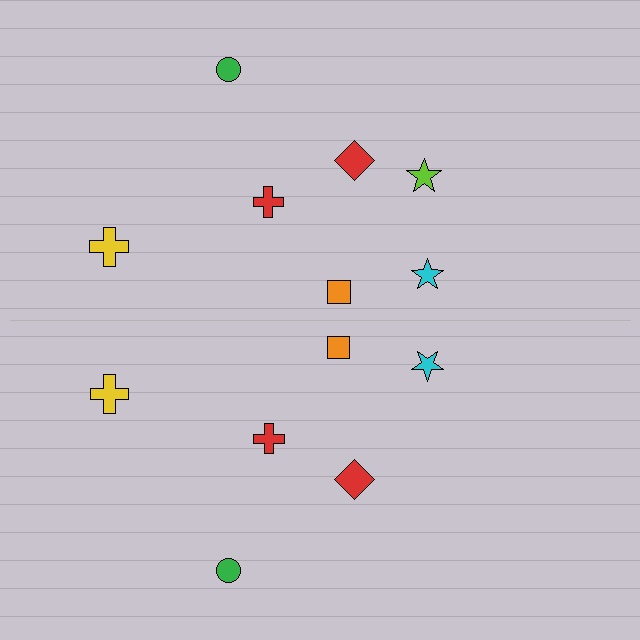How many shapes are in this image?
There are 13 shapes in this image.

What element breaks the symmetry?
A lime star is missing from the bottom side.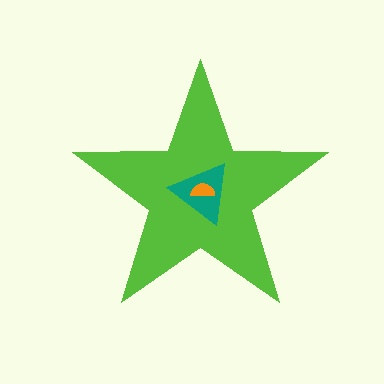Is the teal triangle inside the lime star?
Yes.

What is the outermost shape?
The lime star.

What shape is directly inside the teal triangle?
The orange semicircle.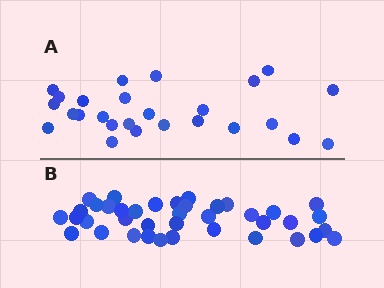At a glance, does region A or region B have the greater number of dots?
Region B (the bottom region) has more dots.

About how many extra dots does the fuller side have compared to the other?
Region B has approximately 15 more dots than region A.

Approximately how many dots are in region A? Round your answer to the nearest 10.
About 30 dots. (The exact count is 26, which rounds to 30.)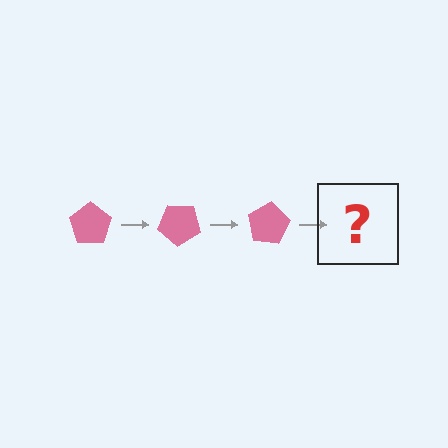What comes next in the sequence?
The next element should be a pink pentagon rotated 120 degrees.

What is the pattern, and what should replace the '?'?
The pattern is that the pentagon rotates 40 degrees each step. The '?' should be a pink pentagon rotated 120 degrees.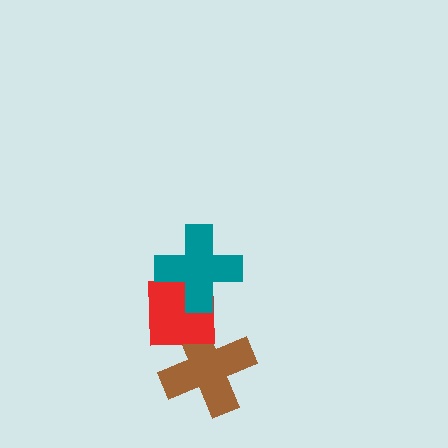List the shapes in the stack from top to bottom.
From top to bottom: the teal cross, the red square, the brown cross.